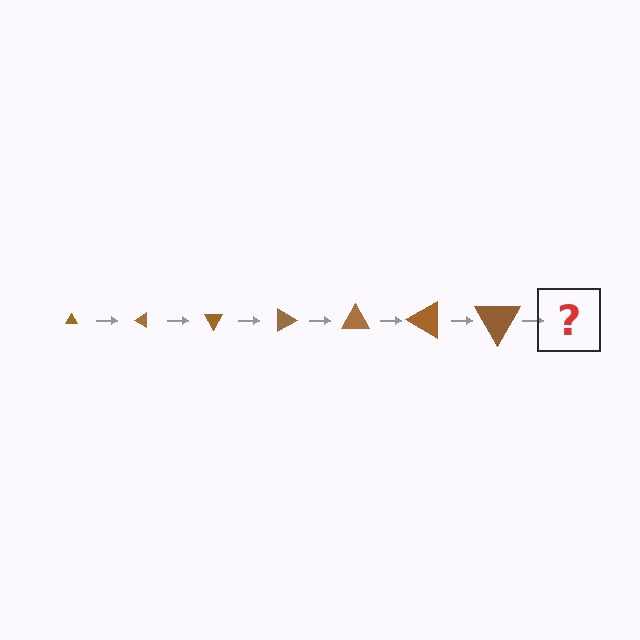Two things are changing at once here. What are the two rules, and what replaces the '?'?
The two rules are that the triangle grows larger each step and it rotates 30 degrees each step. The '?' should be a triangle, larger than the previous one and rotated 210 degrees from the start.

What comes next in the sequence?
The next element should be a triangle, larger than the previous one and rotated 210 degrees from the start.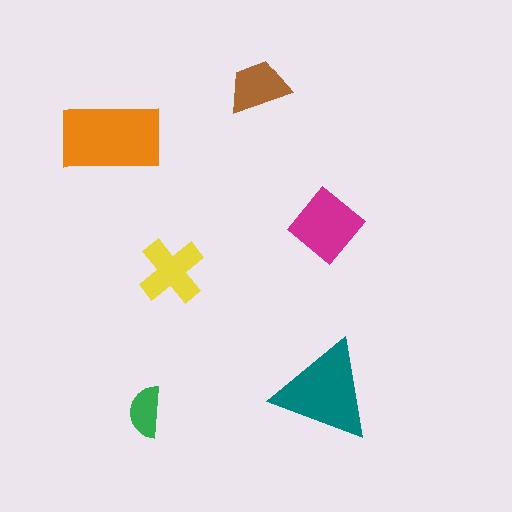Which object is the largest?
The orange rectangle.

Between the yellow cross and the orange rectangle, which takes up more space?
The orange rectangle.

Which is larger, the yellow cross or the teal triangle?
The teal triangle.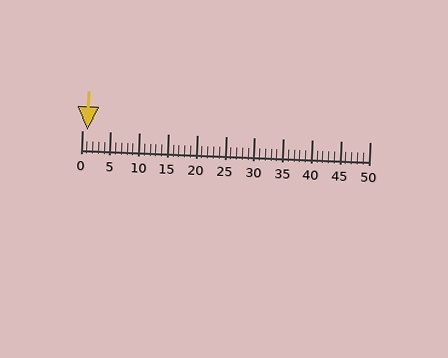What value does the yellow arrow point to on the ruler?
The yellow arrow points to approximately 1.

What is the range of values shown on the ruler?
The ruler shows values from 0 to 50.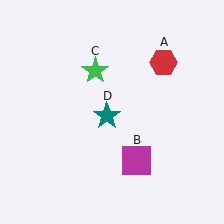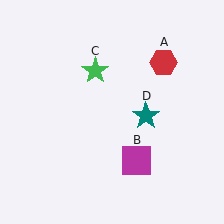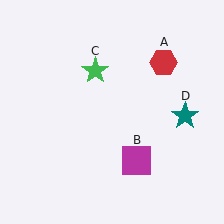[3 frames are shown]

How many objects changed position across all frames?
1 object changed position: teal star (object D).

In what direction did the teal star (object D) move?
The teal star (object D) moved right.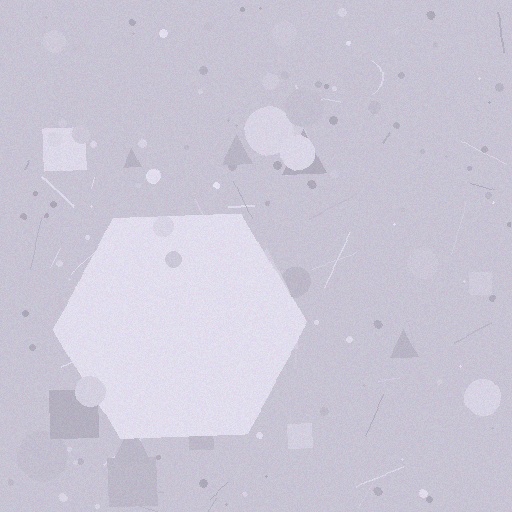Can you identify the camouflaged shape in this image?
The camouflaged shape is a hexagon.